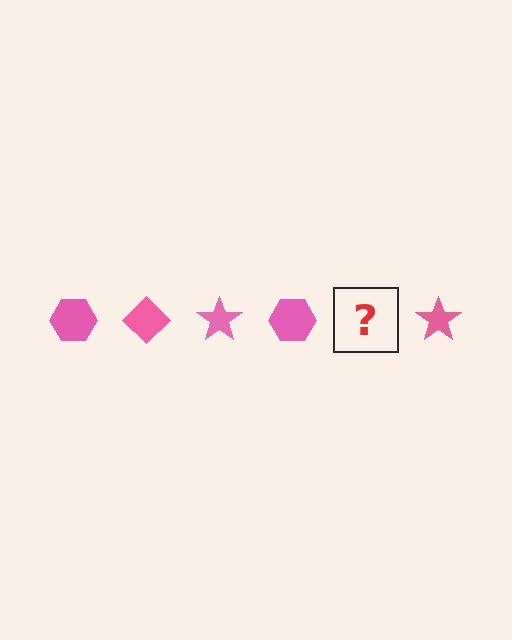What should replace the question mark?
The question mark should be replaced with a pink diamond.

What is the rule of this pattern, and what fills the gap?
The rule is that the pattern cycles through hexagon, diamond, star shapes in pink. The gap should be filled with a pink diamond.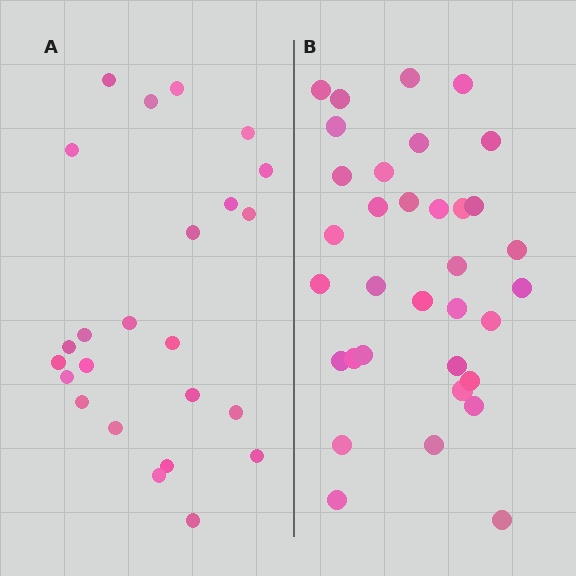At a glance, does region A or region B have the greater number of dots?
Region B (the right region) has more dots.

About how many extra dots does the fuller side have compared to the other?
Region B has roughly 10 or so more dots than region A.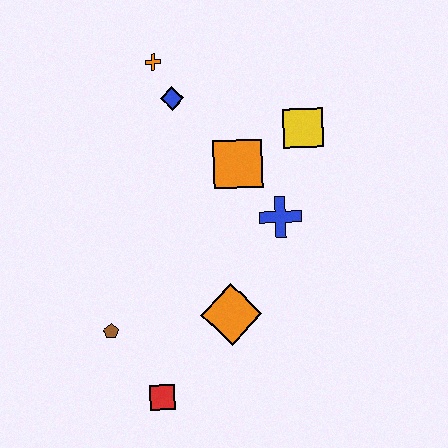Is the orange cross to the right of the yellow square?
No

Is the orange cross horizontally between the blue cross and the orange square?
No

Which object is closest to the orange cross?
The blue diamond is closest to the orange cross.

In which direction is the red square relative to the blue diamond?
The red square is below the blue diamond.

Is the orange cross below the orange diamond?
No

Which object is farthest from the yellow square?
The red square is farthest from the yellow square.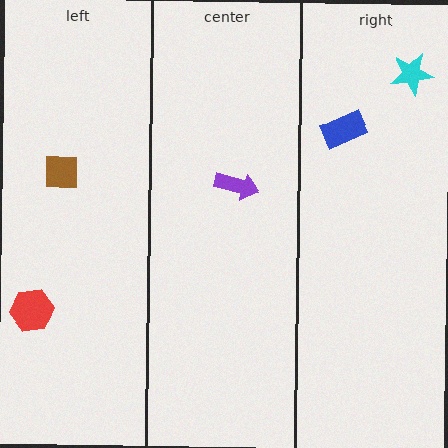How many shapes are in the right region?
2.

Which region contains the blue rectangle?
The right region.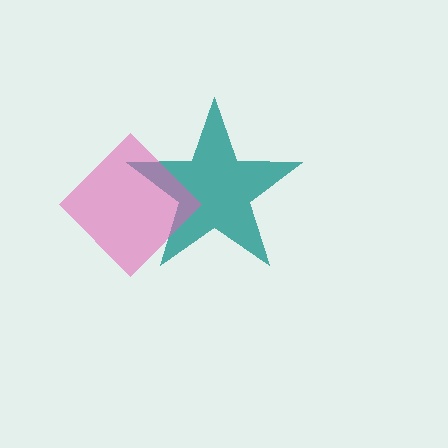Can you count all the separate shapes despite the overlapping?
Yes, there are 2 separate shapes.